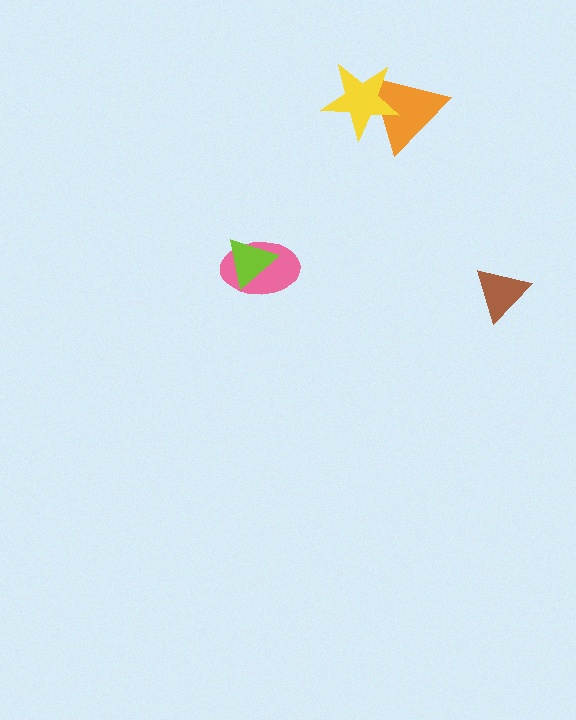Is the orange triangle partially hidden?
Yes, it is partially covered by another shape.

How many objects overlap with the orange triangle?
1 object overlaps with the orange triangle.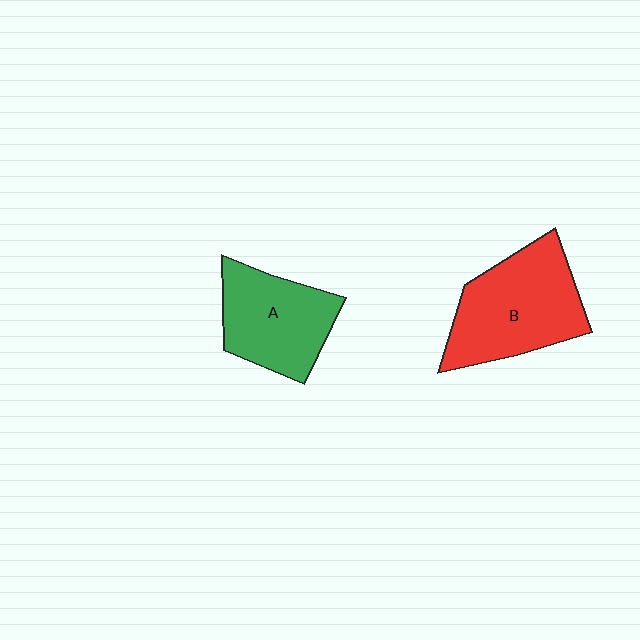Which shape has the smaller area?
Shape A (green).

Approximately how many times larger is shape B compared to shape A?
Approximately 1.2 times.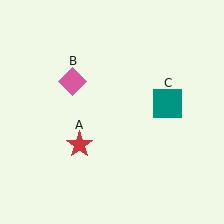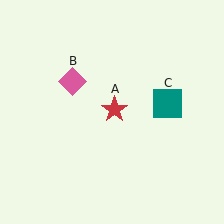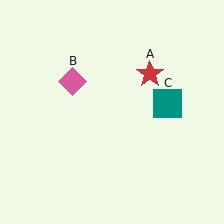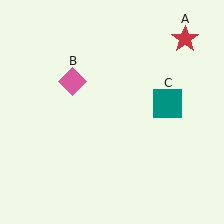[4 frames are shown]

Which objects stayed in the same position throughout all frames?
Pink diamond (object B) and teal square (object C) remained stationary.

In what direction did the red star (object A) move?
The red star (object A) moved up and to the right.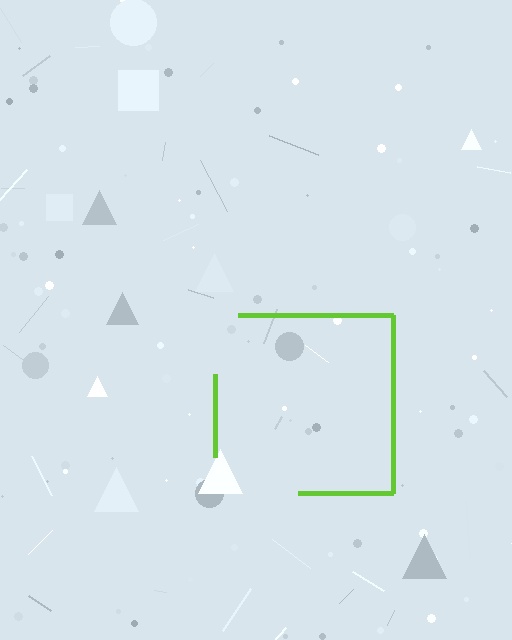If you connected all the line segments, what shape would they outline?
They would outline a square.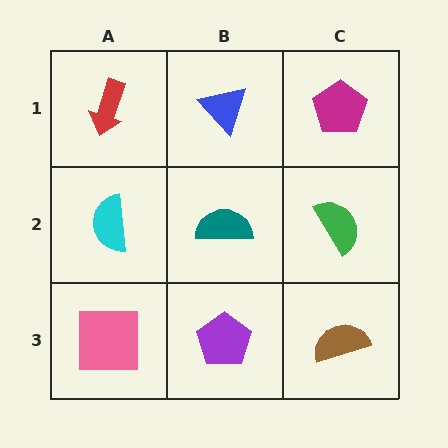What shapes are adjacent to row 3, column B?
A teal semicircle (row 2, column B), a pink square (row 3, column A), a brown semicircle (row 3, column C).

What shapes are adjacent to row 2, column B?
A blue triangle (row 1, column B), a purple pentagon (row 3, column B), a cyan semicircle (row 2, column A), a green semicircle (row 2, column C).